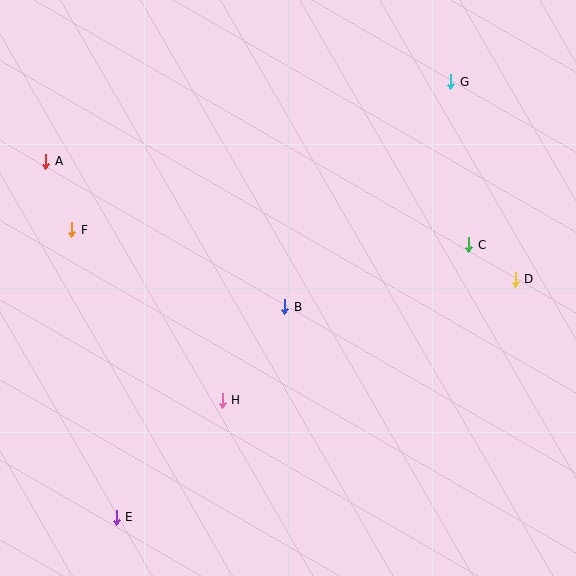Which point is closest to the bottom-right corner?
Point D is closest to the bottom-right corner.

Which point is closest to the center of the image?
Point B at (285, 307) is closest to the center.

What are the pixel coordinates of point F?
Point F is at (72, 230).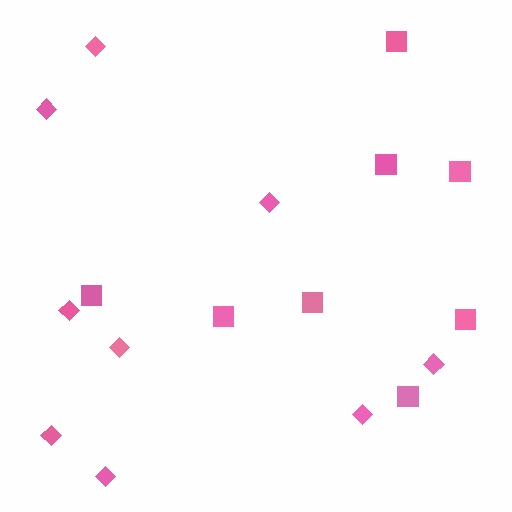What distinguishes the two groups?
There are 2 groups: one group of diamonds (9) and one group of squares (8).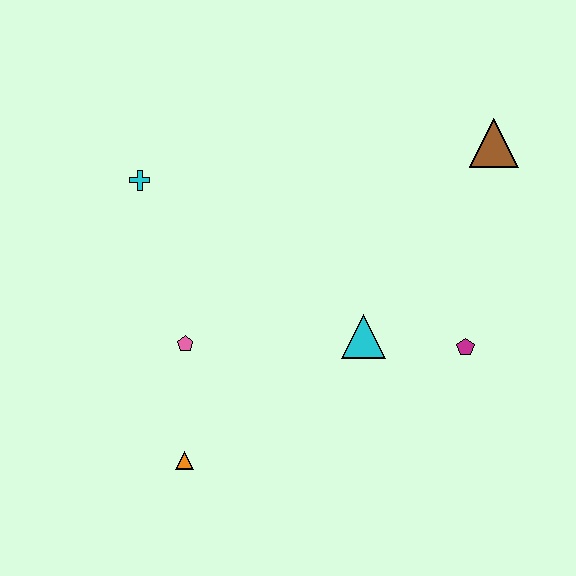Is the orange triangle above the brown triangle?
No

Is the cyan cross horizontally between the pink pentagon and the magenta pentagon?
No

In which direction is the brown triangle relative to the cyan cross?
The brown triangle is to the right of the cyan cross.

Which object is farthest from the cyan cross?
The magenta pentagon is farthest from the cyan cross.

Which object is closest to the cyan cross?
The pink pentagon is closest to the cyan cross.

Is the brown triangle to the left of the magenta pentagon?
No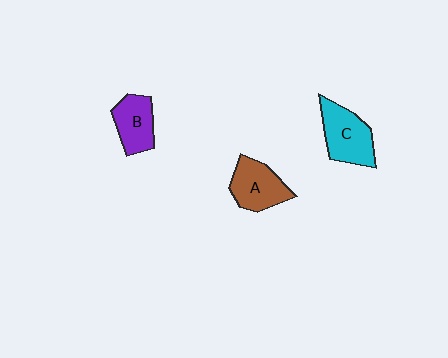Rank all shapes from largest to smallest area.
From largest to smallest: C (cyan), A (brown), B (purple).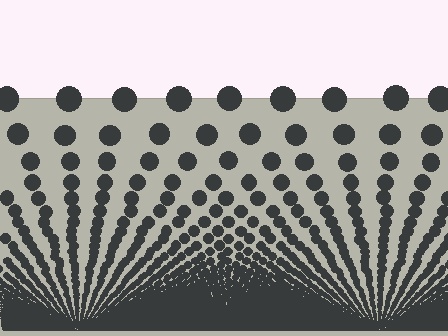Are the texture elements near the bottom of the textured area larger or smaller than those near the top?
Smaller. The gradient is inverted — elements near the bottom are smaller and denser.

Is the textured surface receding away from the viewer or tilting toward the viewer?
The surface appears to tilt toward the viewer. Texture elements get larger and sparser toward the top.